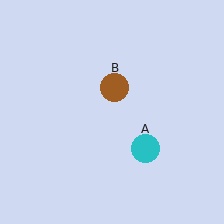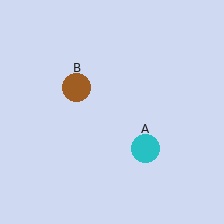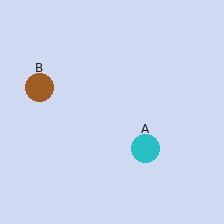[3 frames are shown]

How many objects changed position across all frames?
1 object changed position: brown circle (object B).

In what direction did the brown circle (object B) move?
The brown circle (object B) moved left.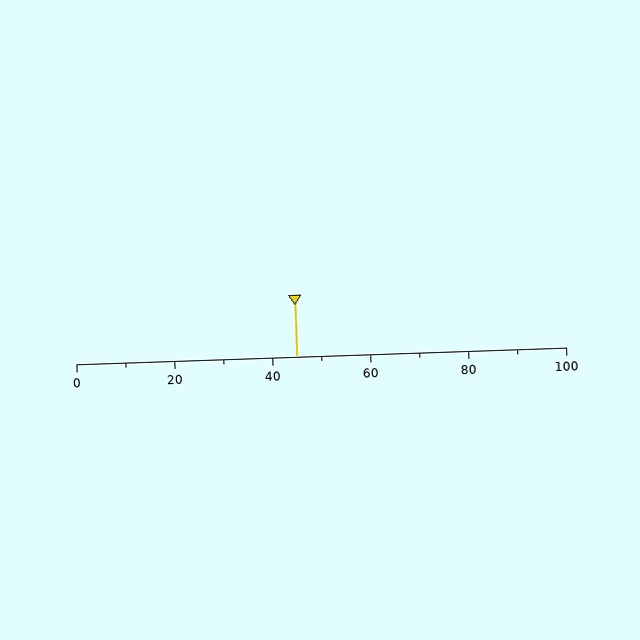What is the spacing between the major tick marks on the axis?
The major ticks are spaced 20 apart.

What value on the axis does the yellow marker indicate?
The marker indicates approximately 45.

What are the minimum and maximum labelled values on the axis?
The axis runs from 0 to 100.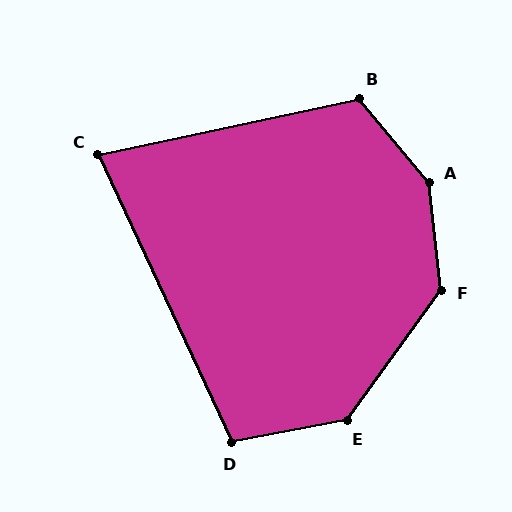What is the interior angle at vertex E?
Approximately 137 degrees (obtuse).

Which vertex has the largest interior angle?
A, at approximately 146 degrees.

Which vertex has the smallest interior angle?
C, at approximately 77 degrees.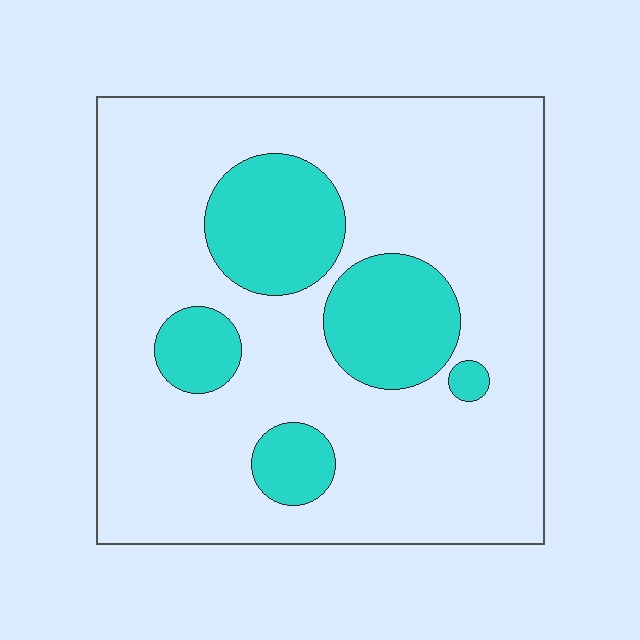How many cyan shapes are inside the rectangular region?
5.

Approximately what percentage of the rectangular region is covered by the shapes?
Approximately 20%.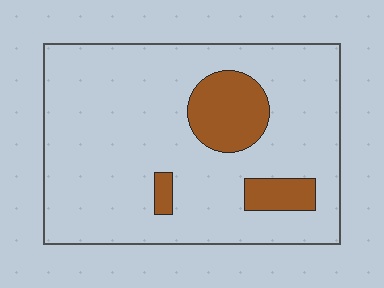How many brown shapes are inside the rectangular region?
3.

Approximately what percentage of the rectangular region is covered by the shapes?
Approximately 15%.